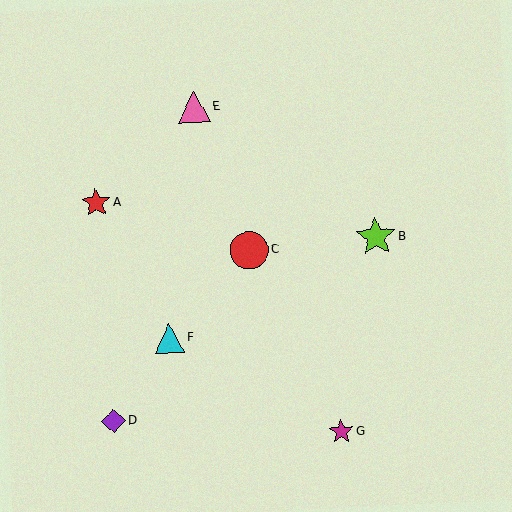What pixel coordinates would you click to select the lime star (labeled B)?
Click at (376, 237) to select the lime star B.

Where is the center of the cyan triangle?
The center of the cyan triangle is at (169, 338).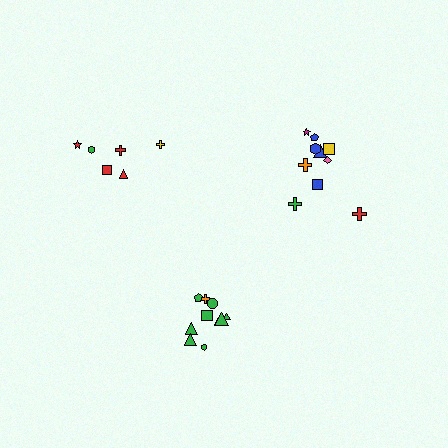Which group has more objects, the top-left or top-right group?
The top-right group.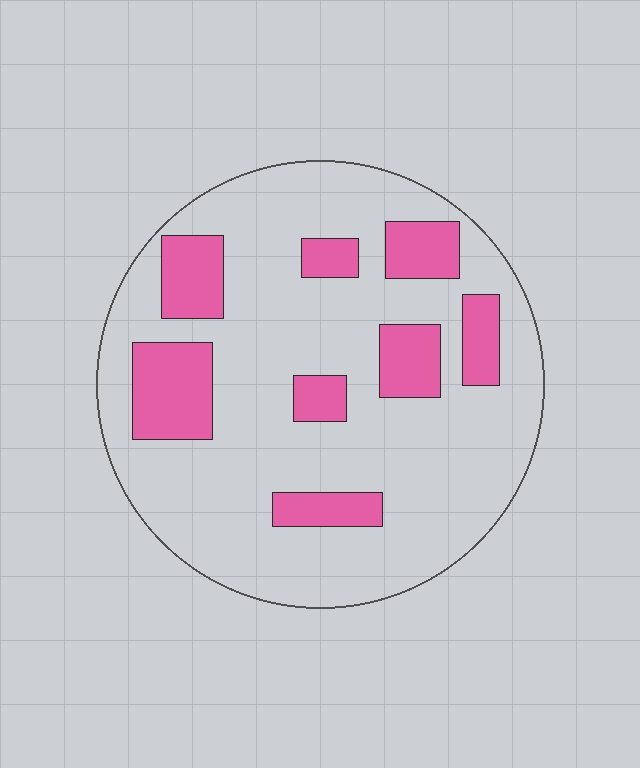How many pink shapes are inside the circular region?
8.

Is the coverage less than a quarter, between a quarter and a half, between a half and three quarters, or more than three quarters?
Less than a quarter.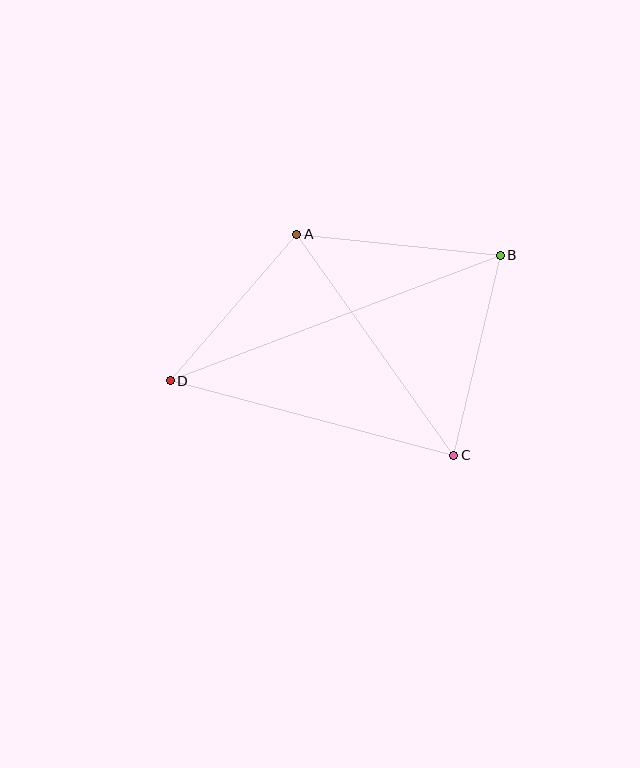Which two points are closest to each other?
Points A and D are closest to each other.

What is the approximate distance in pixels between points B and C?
The distance between B and C is approximately 205 pixels.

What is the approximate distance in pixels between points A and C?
The distance between A and C is approximately 271 pixels.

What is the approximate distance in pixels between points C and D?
The distance between C and D is approximately 294 pixels.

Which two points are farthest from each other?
Points B and D are farthest from each other.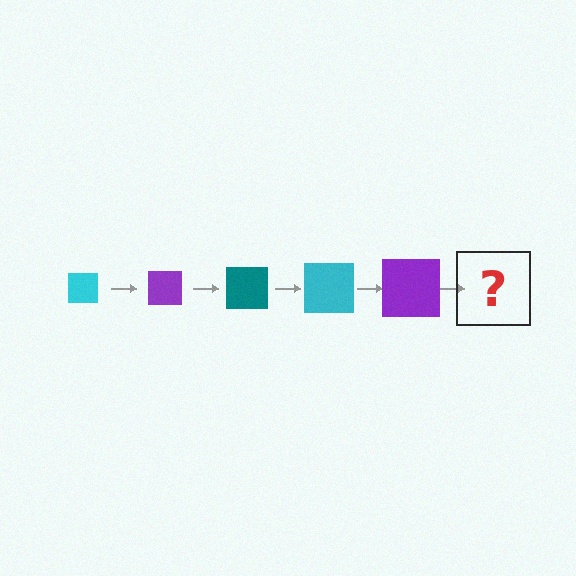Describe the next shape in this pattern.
It should be a teal square, larger than the previous one.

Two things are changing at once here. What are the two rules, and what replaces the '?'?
The two rules are that the square grows larger each step and the color cycles through cyan, purple, and teal. The '?' should be a teal square, larger than the previous one.